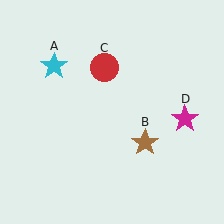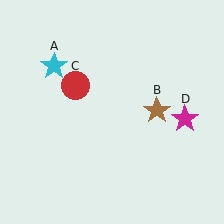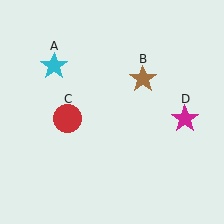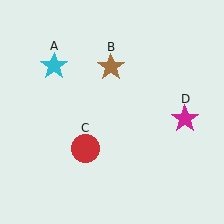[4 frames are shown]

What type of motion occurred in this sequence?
The brown star (object B), red circle (object C) rotated counterclockwise around the center of the scene.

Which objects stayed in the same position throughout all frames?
Cyan star (object A) and magenta star (object D) remained stationary.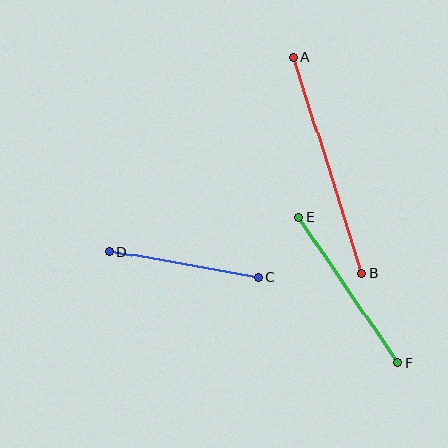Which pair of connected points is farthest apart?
Points A and B are farthest apart.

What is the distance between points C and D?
The distance is approximately 151 pixels.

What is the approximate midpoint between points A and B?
The midpoint is at approximately (328, 165) pixels.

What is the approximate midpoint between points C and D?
The midpoint is at approximately (184, 264) pixels.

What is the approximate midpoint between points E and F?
The midpoint is at approximately (348, 290) pixels.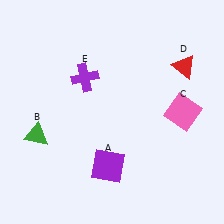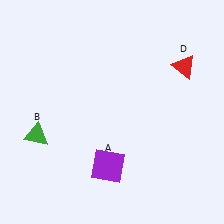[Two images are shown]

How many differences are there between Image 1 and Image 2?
There are 2 differences between the two images.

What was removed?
The pink square (C), the purple cross (E) were removed in Image 2.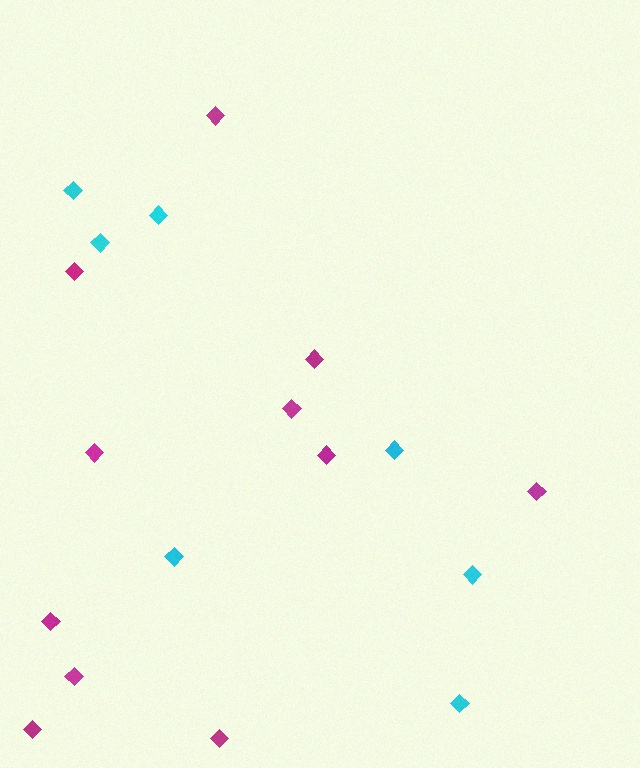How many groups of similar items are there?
There are 2 groups: one group of magenta diamonds (11) and one group of cyan diamonds (7).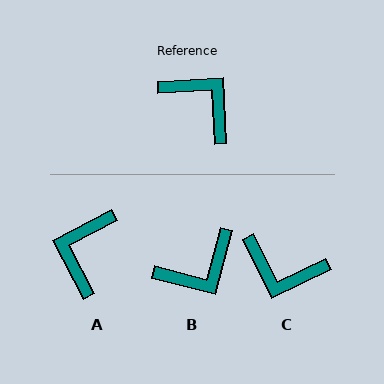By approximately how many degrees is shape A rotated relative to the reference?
Approximately 115 degrees counter-clockwise.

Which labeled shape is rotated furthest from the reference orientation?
C, about 157 degrees away.